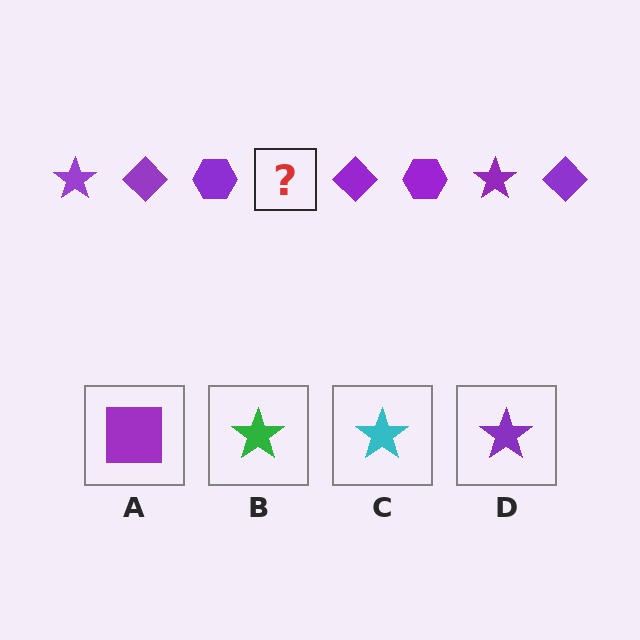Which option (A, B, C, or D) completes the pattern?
D.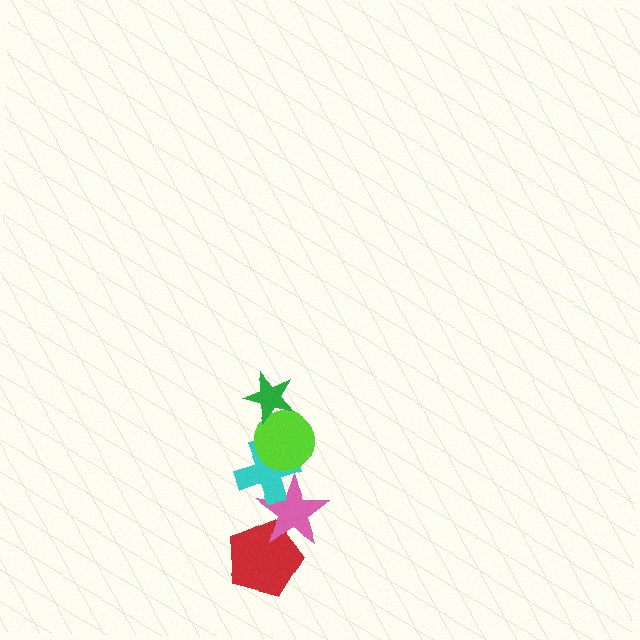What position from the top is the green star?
The green star is 1st from the top.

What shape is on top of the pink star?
The cyan cross is on top of the pink star.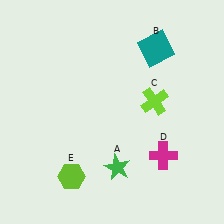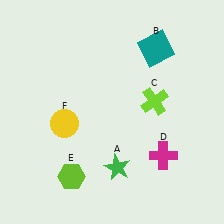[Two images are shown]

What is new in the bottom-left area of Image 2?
A yellow circle (F) was added in the bottom-left area of Image 2.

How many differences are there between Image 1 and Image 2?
There is 1 difference between the two images.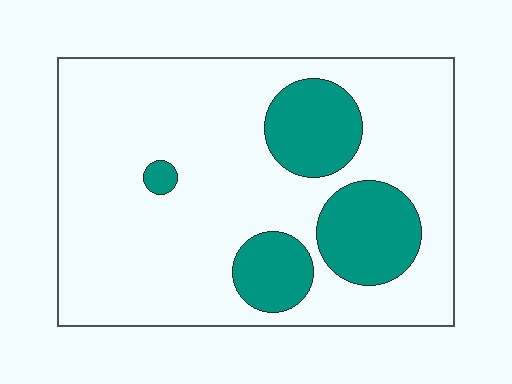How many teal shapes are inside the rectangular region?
4.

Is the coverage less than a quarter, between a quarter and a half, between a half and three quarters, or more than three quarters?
Less than a quarter.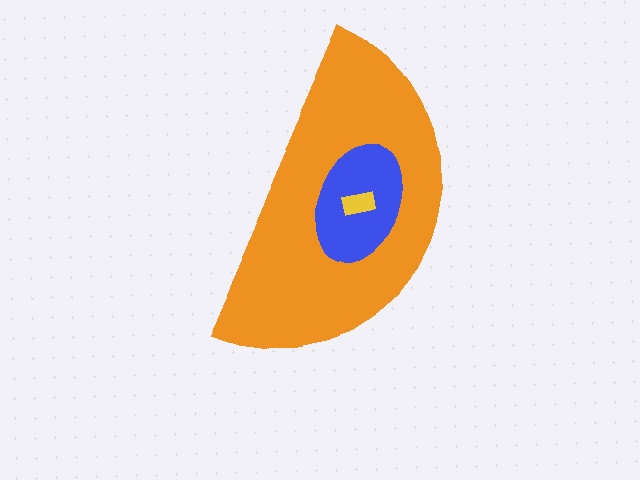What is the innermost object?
The yellow rectangle.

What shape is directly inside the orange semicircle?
The blue ellipse.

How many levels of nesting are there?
3.